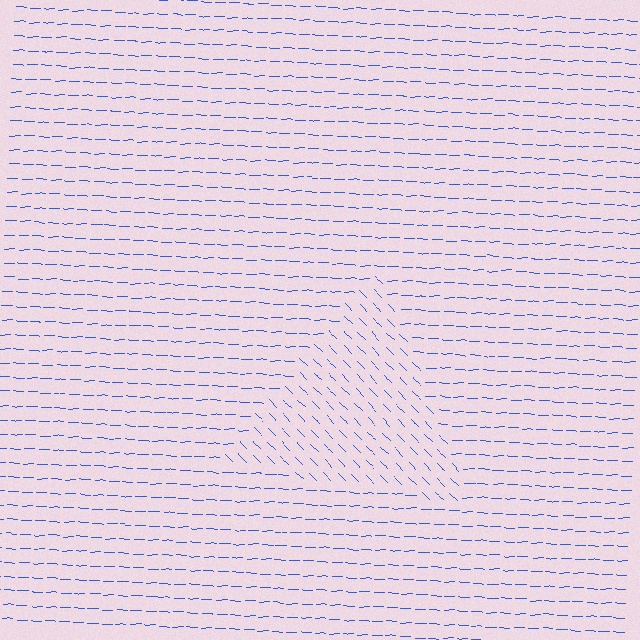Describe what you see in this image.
The image is filled with small blue line segments. A triangle region in the image has lines oriented differently from the surrounding lines, creating a visible texture boundary.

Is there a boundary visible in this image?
Yes, there is a texture boundary formed by a change in line orientation.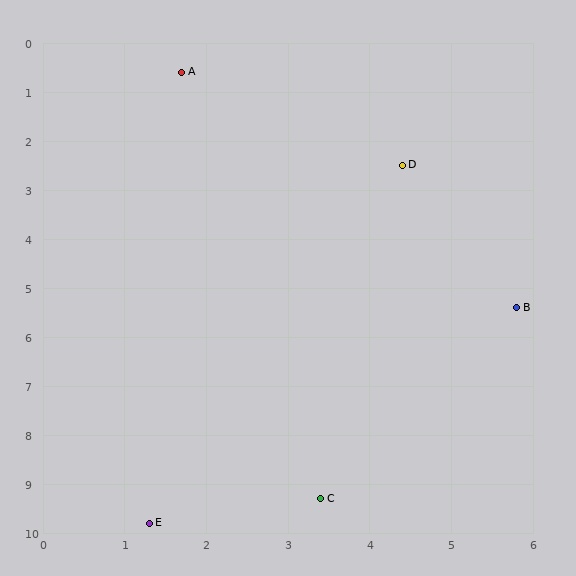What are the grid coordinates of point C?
Point C is at approximately (3.4, 9.3).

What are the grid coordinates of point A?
Point A is at approximately (1.7, 0.6).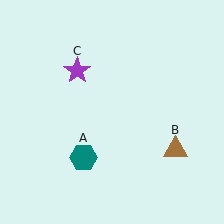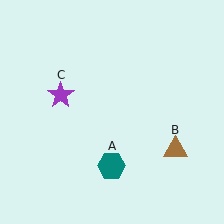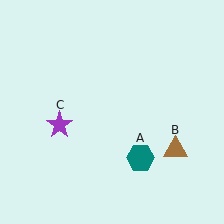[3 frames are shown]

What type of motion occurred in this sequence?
The teal hexagon (object A), purple star (object C) rotated counterclockwise around the center of the scene.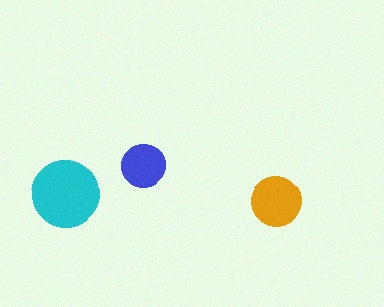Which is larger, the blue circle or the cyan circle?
The cyan one.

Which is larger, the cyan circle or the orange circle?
The cyan one.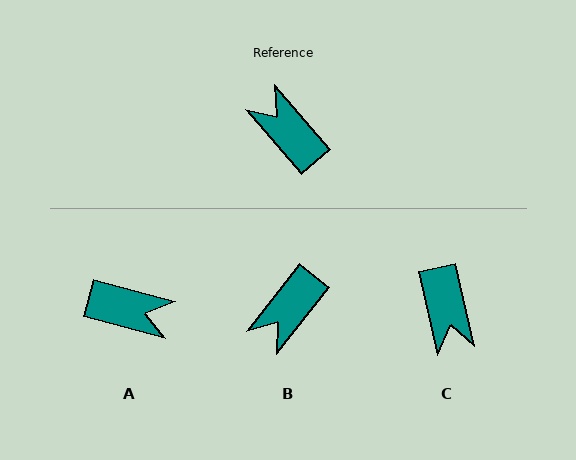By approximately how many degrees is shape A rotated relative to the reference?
Approximately 146 degrees clockwise.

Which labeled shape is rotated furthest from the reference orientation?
C, about 152 degrees away.